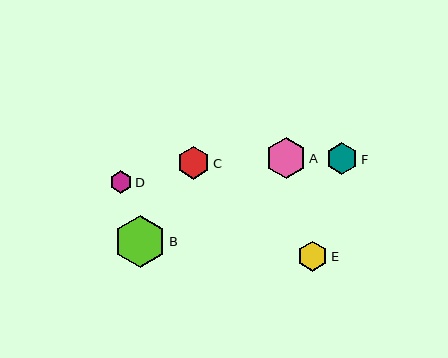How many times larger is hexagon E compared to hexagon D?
Hexagon E is approximately 1.4 times the size of hexagon D.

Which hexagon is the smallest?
Hexagon D is the smallest with a size of approximately 22 pixels.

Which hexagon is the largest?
Hexagon B is the largest with a size of approximately 52 pixels.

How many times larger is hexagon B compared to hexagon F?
Hexagon B is approximately 1.6 times the size of hexagon F.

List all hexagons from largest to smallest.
From largest to smallest: B, A, C, F, E, D.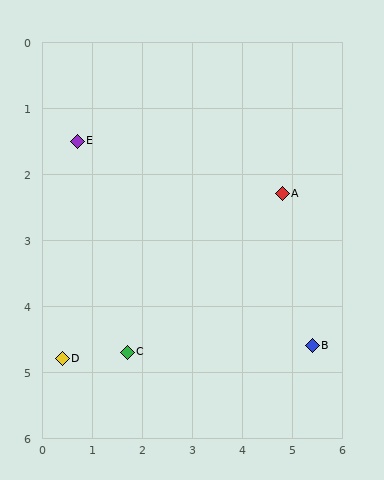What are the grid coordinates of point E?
Point E is at approximately (0.7, 1.5).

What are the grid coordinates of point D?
Point D is at approximately (0.4, 4.8).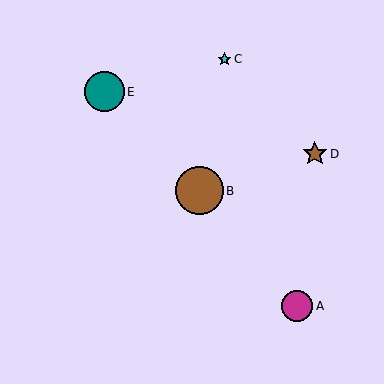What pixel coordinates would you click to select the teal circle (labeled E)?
Click at (105, 92) to select the teal circle E.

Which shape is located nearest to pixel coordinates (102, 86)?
The teal circle (labeled E) at (105, 92) is nearest to that location.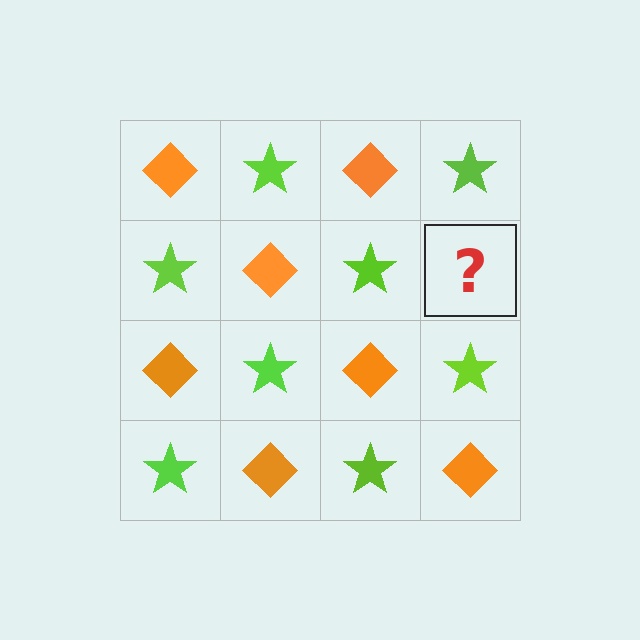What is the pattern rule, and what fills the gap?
The rule is that it alternates orange diamond and lime star in a checkerboard pattern. The gap should be filled with an orange diamond.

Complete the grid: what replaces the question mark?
The question mark should be replaced with an orange diamond.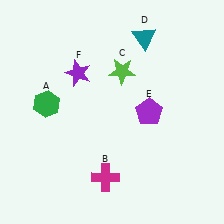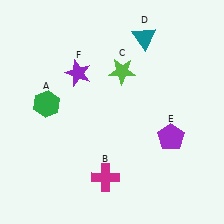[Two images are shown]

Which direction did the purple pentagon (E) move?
The purple pentagon (E) moved down.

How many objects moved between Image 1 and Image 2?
1 object moved between the two images.